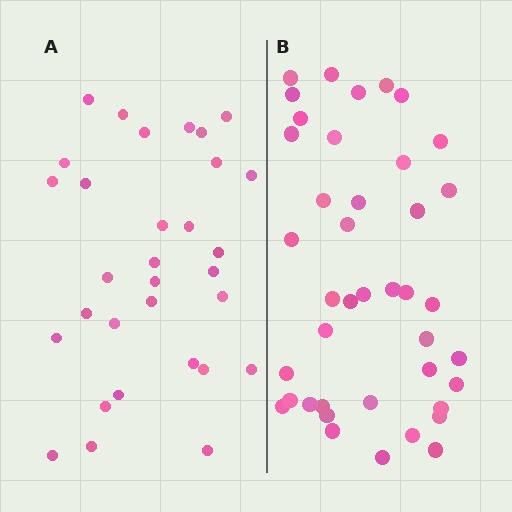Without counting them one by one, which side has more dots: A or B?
Region B (the right region) has more dots.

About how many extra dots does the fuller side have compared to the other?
Region B has roughly 10 or so more dots than region A.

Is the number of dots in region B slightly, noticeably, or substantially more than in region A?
Region B has noticeably more, but not dramatically so. The ratio is roughly 1.3 to 1.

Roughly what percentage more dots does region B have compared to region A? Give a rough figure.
About 30% more.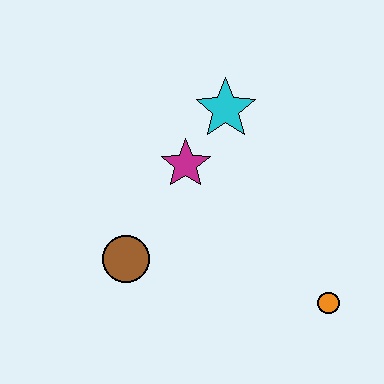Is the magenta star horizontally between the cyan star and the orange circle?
No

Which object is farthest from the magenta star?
The orange circle is farthest from the magenta star.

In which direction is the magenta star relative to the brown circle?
The magenta star is above the brown circle.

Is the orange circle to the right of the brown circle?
Yes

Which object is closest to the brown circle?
The magenta star is closest to the brown circle.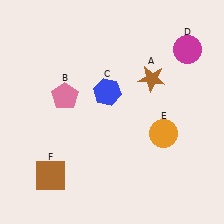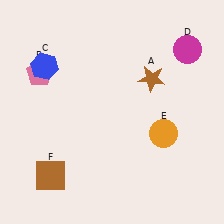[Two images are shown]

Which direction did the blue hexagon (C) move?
The blue hexagon (C) moved left.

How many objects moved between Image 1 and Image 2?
2 objects moved between the two images.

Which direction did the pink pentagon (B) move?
The pink pentagon (B) moved left.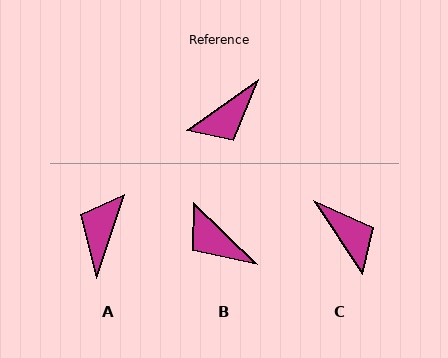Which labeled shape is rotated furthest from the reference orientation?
A, about 144 degrees away.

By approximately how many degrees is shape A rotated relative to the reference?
Approximately 144 degrees clockwise.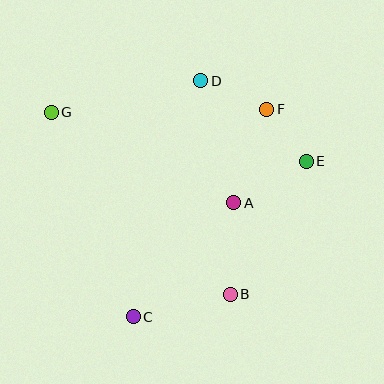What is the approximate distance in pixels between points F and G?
The distance between F and G is approximately 215 pixels.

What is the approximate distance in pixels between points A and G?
The distance between A and G is approximately 204 pixels.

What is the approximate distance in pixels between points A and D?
The distance between A and D is approximately 126 pixels.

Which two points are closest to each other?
Points E and F are closest to each other.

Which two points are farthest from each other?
Points E and G are farthest from each other.